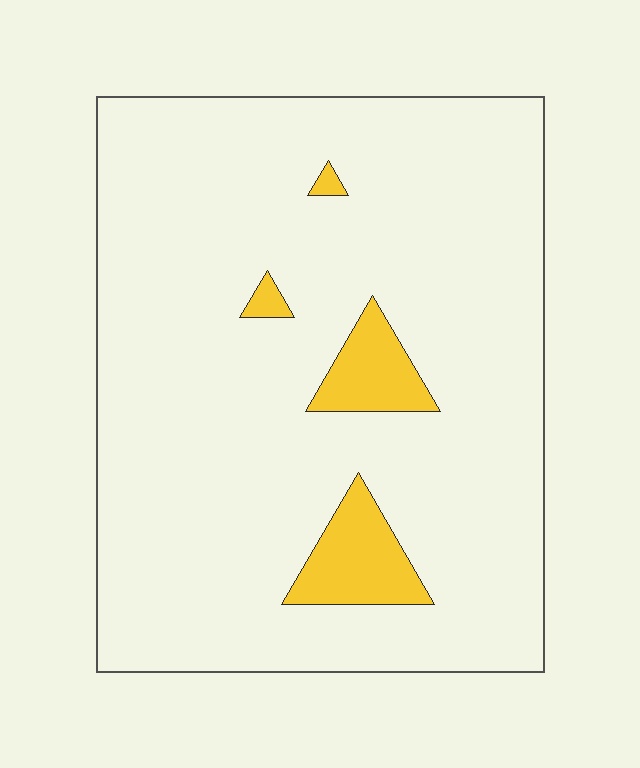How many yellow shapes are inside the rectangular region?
4.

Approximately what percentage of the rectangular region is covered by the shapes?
Approximately 10%.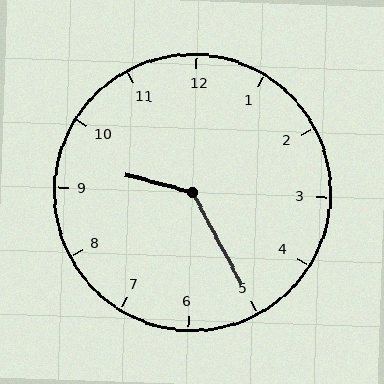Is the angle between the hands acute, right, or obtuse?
It is obtuse.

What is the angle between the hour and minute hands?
Approximately 132 degrees.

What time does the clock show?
9:25.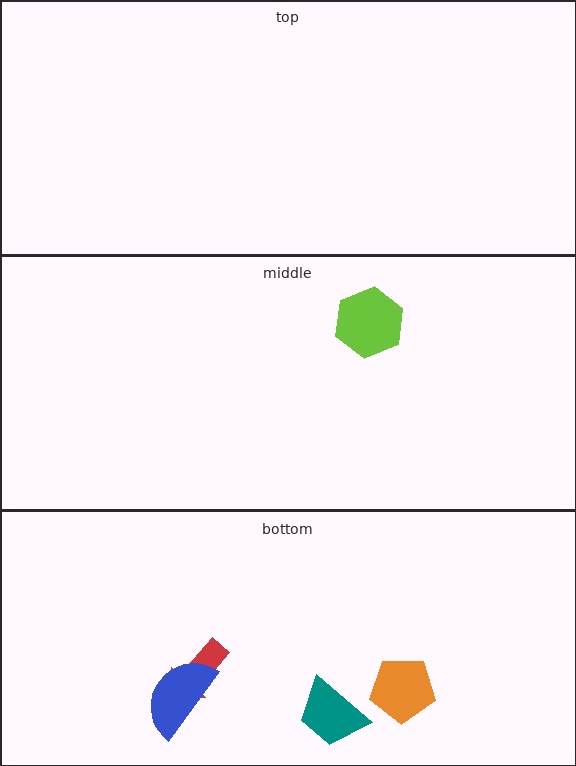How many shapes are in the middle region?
1.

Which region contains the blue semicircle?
The bottom region.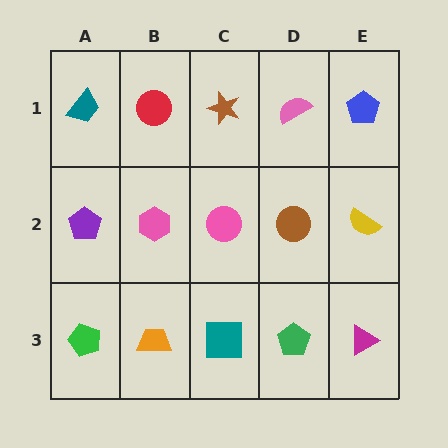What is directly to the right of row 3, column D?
A magenta triangle.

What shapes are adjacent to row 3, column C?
A pink circle (row 2, column C), an orange trapezoid (row 3, column B), a green pentagon (row 3, column D).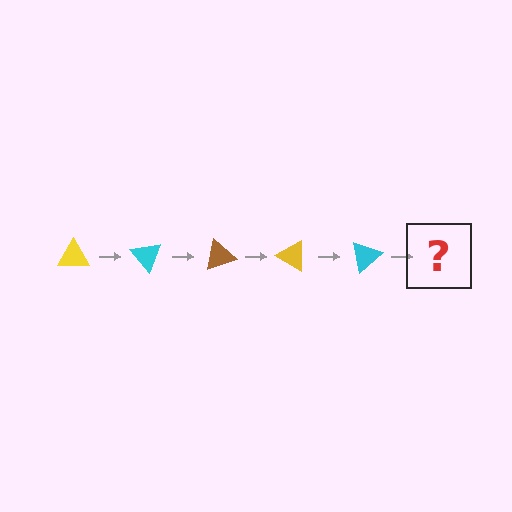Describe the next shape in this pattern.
It should be a brown triangle, rotated 250 degrees from the start.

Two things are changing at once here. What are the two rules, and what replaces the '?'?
The two rules are that it rotates 50 degrees each step and the color cycles through yellow, cyan, and brown. The '?' should be a brown triangle, rotated 250 degrees from the start.